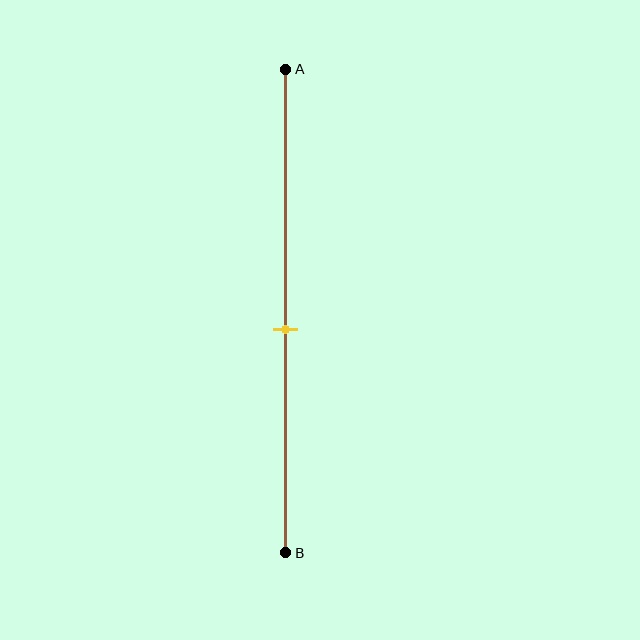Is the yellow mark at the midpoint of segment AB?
No, the mark is at about 55% from A, not at the 50% midpoint.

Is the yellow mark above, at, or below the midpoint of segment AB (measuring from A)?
The yellow mark is below the midpoint of segment AB.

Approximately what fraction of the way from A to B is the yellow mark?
The yellow mark is approximately 55% of the way from A to B.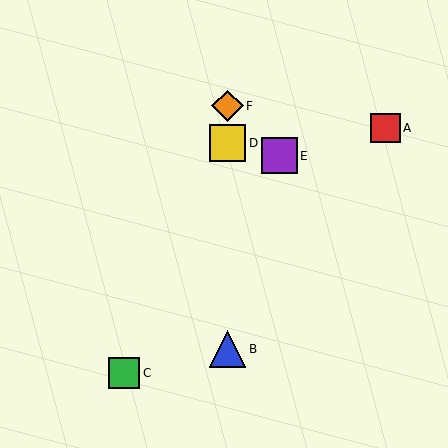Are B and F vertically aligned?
Yes, both are at x≈228.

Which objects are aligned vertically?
Objects B, D, F are aligned vertically.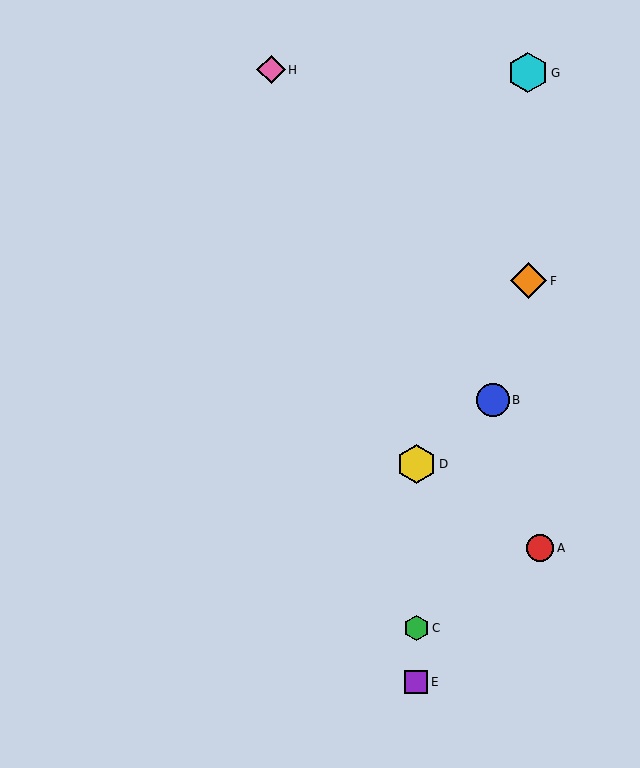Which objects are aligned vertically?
Objects C, D, E are aligned vertically.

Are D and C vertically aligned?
Yes, both are at x≈416.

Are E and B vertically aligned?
No, E is at x≈416 and B is at x≈493.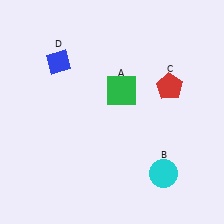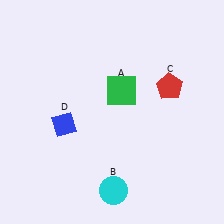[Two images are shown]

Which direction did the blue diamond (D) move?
The blue diamond (D) moved down.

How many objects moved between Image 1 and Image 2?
2 objects moved between the two images.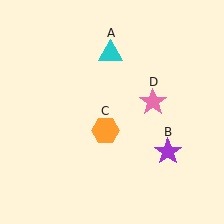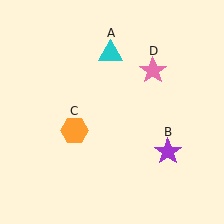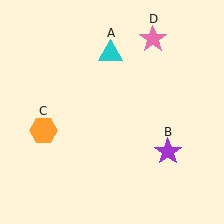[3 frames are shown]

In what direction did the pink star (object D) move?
The pink star (object D) moved up.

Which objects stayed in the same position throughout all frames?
Cyan triangle (object A) and purple star (object B) remained stationary.